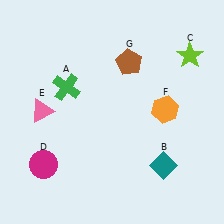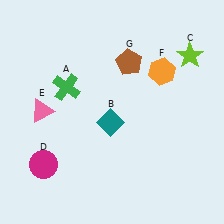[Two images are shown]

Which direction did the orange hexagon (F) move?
The orange hexagon (F) moved up.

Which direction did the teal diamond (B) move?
The teal diamond (B) moved left.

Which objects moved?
The objects that moved are: the teal diamond (B), the orange hexagon (F).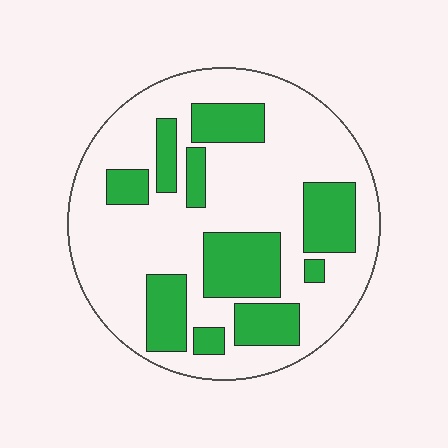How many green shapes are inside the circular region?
10.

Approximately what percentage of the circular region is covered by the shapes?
Approximately 30%.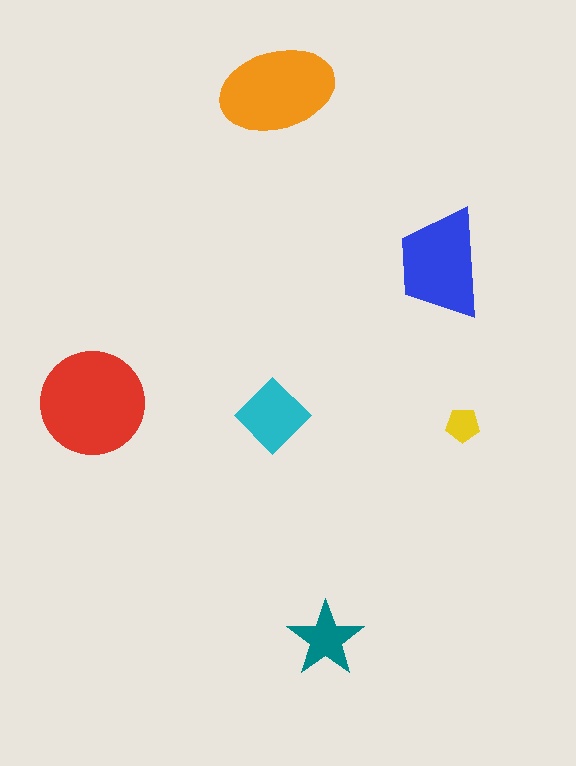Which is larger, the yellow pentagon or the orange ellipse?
The orange ellipse.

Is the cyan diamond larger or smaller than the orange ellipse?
Smaller.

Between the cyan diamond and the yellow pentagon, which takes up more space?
The cyan diamond.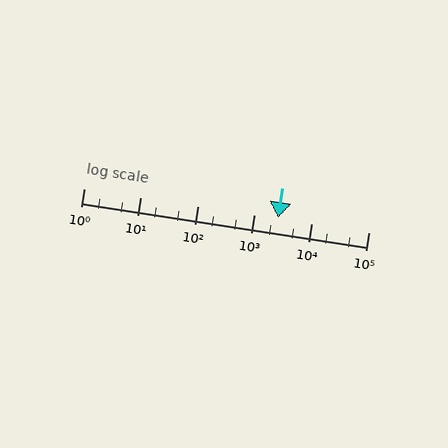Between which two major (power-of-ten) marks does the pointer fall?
The pointer is between 1000 and 10000.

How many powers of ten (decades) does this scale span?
The scale spans 5 decades, from 1 to 100000.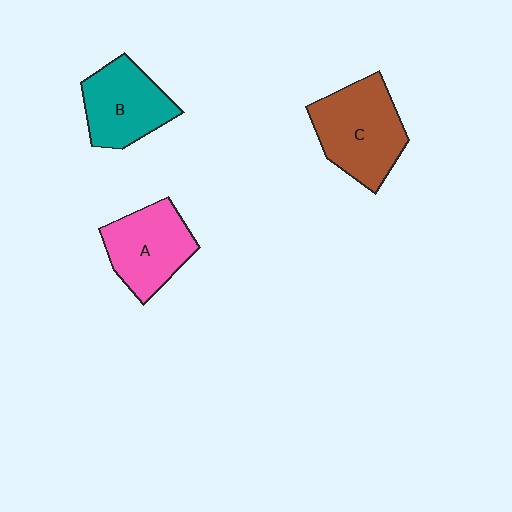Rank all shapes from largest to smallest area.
From largest to smallest: C (brown), A (pink), B (teal).